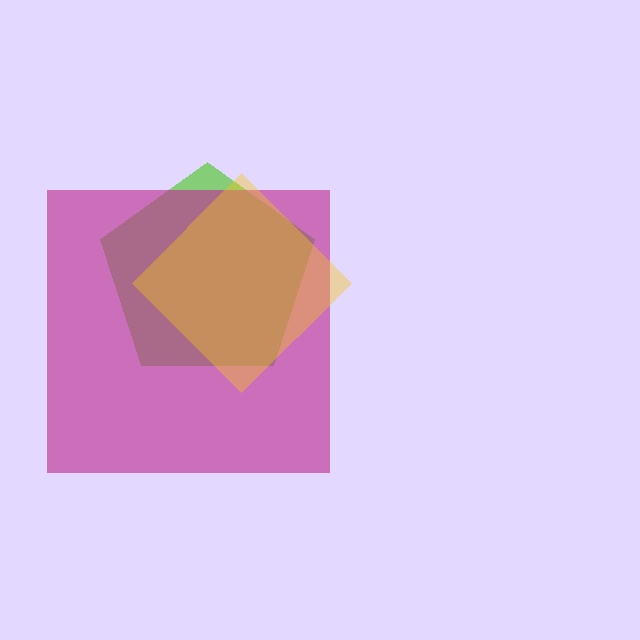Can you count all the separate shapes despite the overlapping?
Yes, there are 3 separate shapes.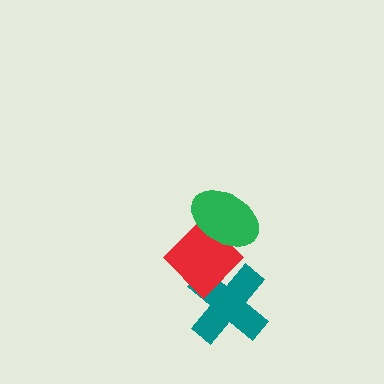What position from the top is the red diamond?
The red diamond is 2nd from the top.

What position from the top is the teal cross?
The teal cross is 3rd from the top.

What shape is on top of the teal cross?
The red diamond is on top of the teal cross.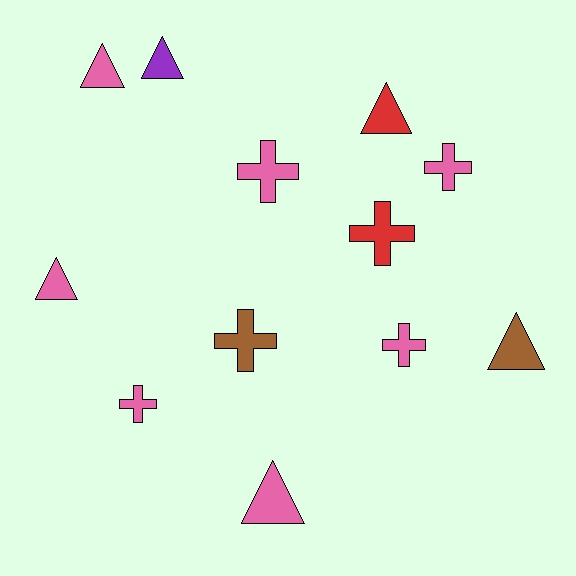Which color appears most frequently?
Pink, with 7 objects.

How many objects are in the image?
There are 12 objects.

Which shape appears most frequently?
Cross, with 6 objects.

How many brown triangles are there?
There is 1 brown triangle.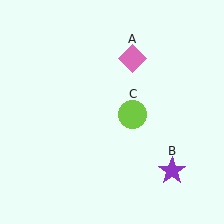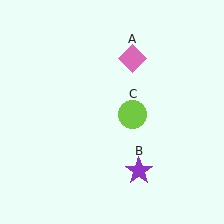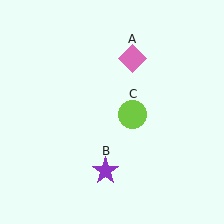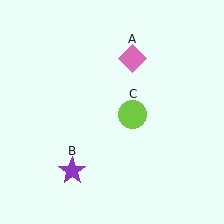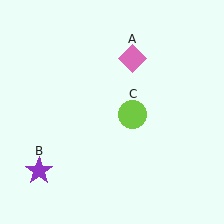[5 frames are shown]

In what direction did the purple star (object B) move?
The purple star (object B) moved left.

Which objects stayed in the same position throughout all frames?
Pink diamond (object A) and lime circle (object C) remained stationary.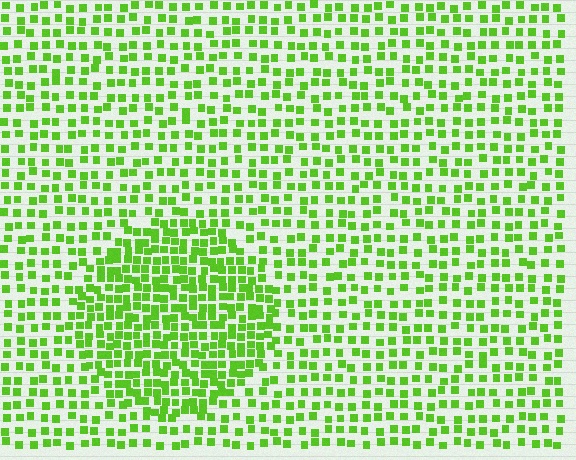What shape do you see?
I see a circle.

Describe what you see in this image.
The image contains small lime elements arranged at two different densities. A circle-shaped region is visible where the elements are more densely packed than the surrounding area.